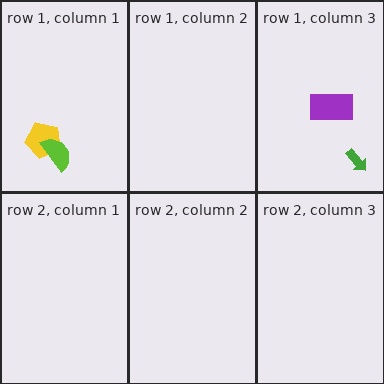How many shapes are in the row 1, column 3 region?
2.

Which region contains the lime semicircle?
The row 1, column 1 region.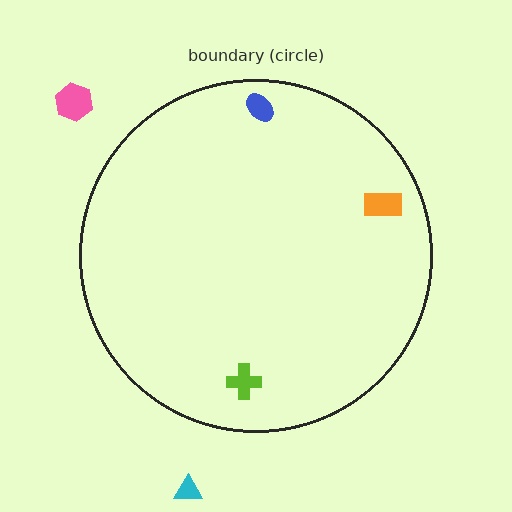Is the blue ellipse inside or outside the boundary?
Inside.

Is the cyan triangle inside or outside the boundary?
Outside.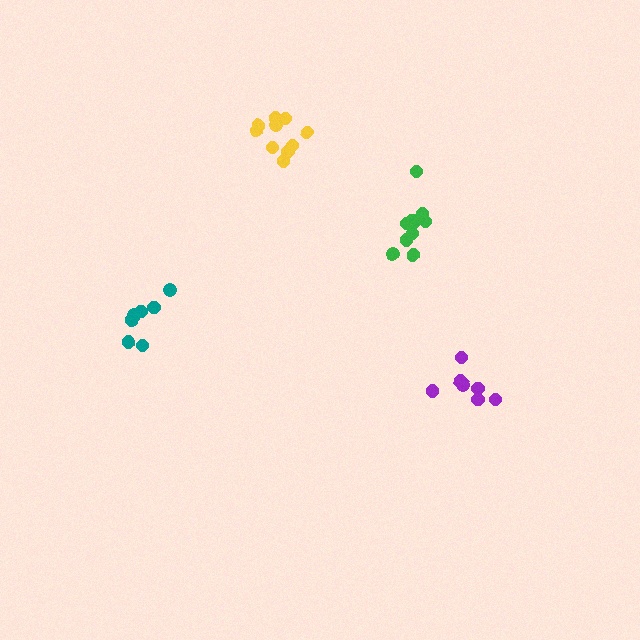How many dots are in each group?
Group 1: 7 dots, Group 2: 7 dots, Group 3: 11 dots, Group 4: 10 dots (35 total).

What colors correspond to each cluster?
The clusters are colored: purple, teal, green, yellow.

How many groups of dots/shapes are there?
There are 4 groups.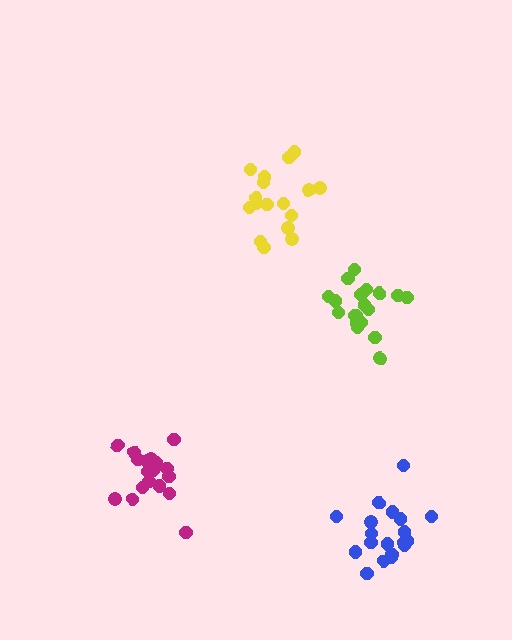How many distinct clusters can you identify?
There are 4 distinct clusters.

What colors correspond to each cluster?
The clusters are colored: yellow, lime, blue, magenta.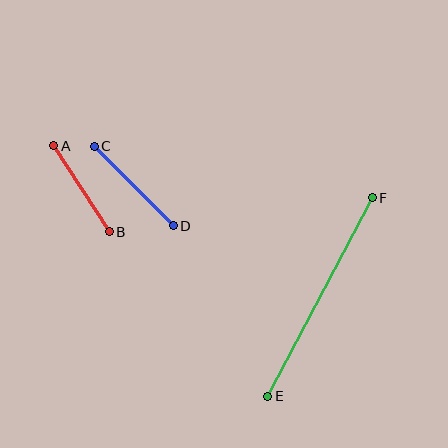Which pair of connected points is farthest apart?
Points E and F are farthest apart.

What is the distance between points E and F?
The distance is approximately 224 pixels.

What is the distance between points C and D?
The distance is approximately 112 pixels.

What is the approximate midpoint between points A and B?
The midpoint is at approximately (81, 189) pixels.